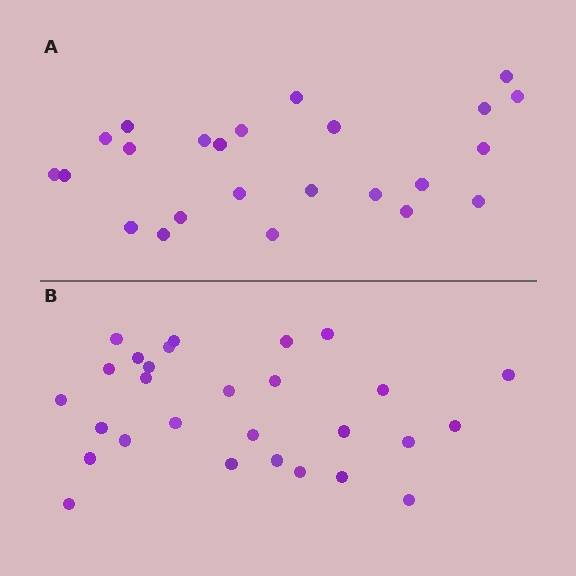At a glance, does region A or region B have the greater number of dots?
Region B (the bottom region) has more dots.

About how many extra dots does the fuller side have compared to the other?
Region B has about 4 more dots than region A.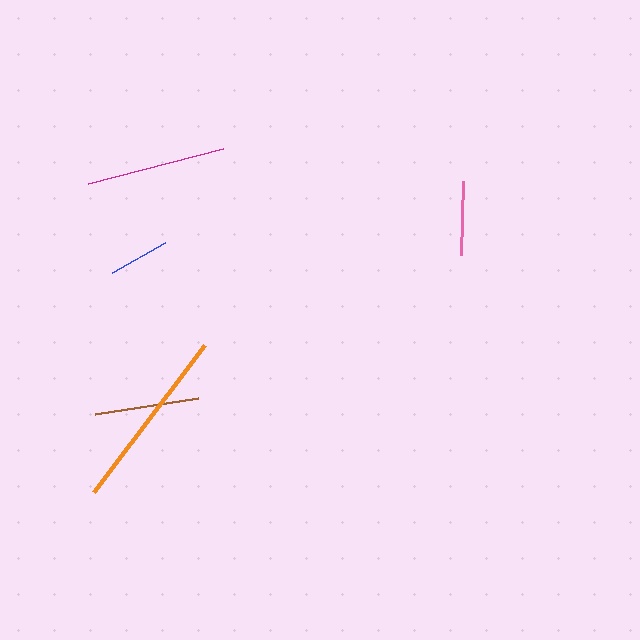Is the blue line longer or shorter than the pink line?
The pink line is longer than the blue line.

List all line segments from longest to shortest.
From longest to shortest: orange, magenta, brown, pink, blue.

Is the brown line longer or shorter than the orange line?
The orange line is longer than the brown line.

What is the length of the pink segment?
The pink segment is approximately 75 pixels long.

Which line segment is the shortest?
The blue line is the shortest at approximately 61 pixels.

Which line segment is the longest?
The orange line is the longest at approximately 185 pixels.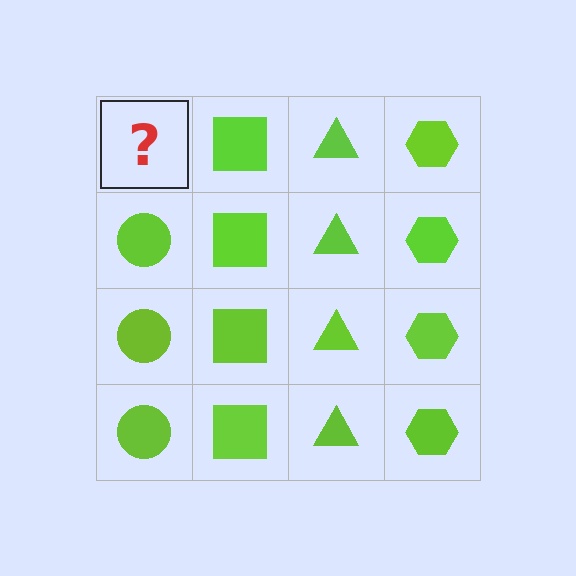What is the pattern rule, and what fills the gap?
The rule is that each column has a consistent shape. The gap should be filled with a lime circle.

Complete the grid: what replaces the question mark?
The question mark should be replaced with a lime circle.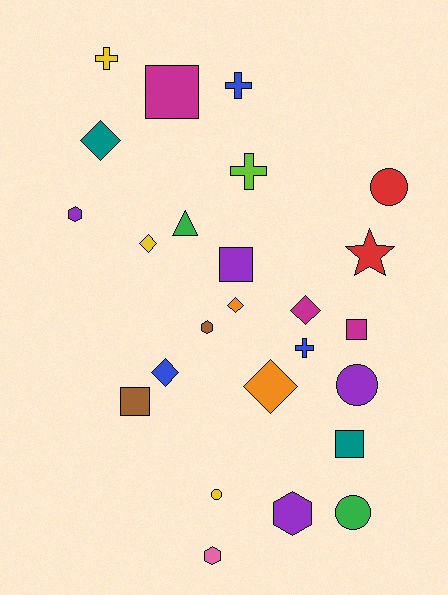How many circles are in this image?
There are 4 circles.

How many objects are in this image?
There are 25 objects.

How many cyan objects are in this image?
There are no cyan objects.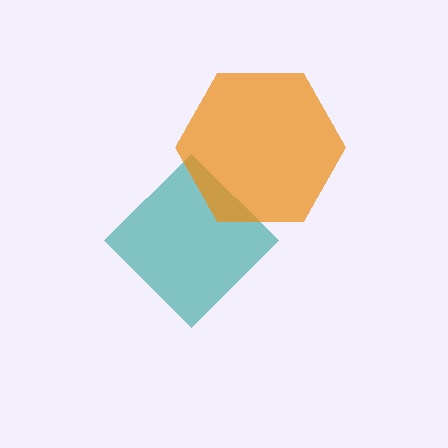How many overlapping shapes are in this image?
There are 2 overlapping shapes in the image.